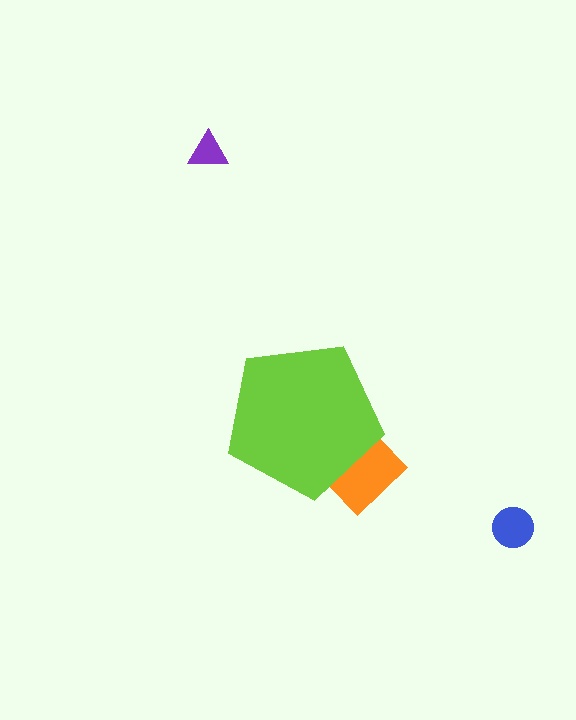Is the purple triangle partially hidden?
No, the purple triangle is fully visible.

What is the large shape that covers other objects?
A lime pentagon.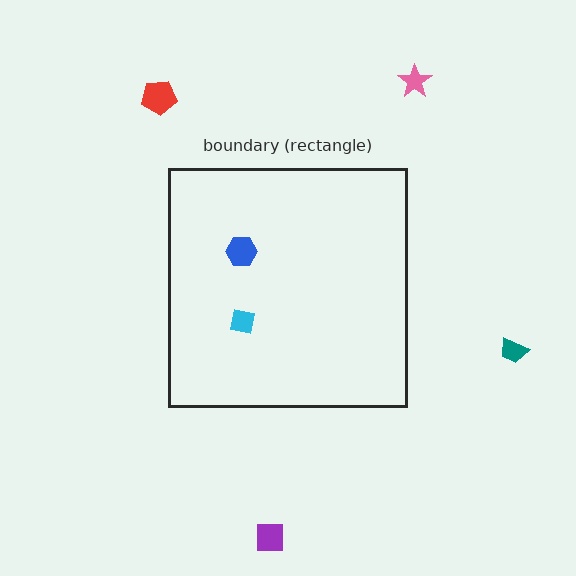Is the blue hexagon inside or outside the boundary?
Inside.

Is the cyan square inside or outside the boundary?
Inside.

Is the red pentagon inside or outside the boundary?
Outside.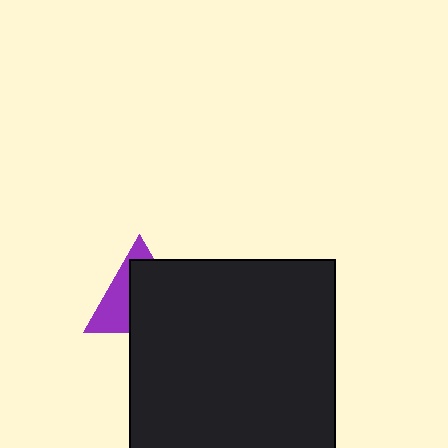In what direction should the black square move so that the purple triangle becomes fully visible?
The black square should move toward the lower-right. That is the shortest direction to clear the overlap and leave the purple triangle fully visible.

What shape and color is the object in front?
The object in front is a black square.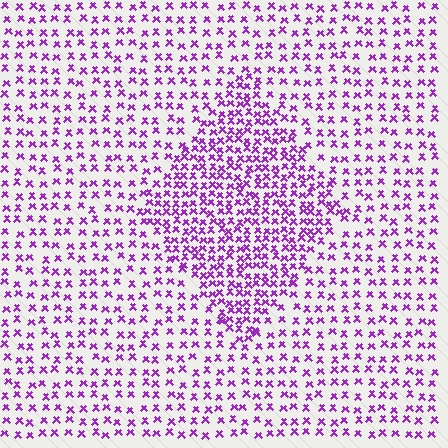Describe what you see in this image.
The image contains small purple elements arranged at two different densities. A diamond-shaped region is visible where the elements are more densely packed than the surrounding area.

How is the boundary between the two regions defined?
The boundary is defined by a change in element density (approximately 1.9x ratio). All elements are the same color, size, and shape.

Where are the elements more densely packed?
The elements are more densely packed inside the diamond boundary.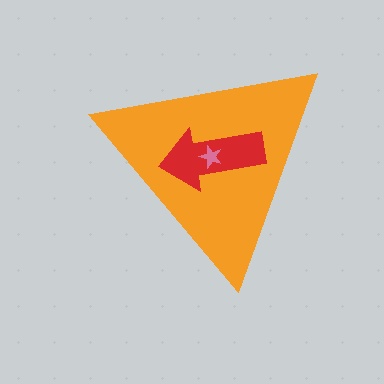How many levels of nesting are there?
3.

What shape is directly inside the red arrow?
The pink star.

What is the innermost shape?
The pink star.